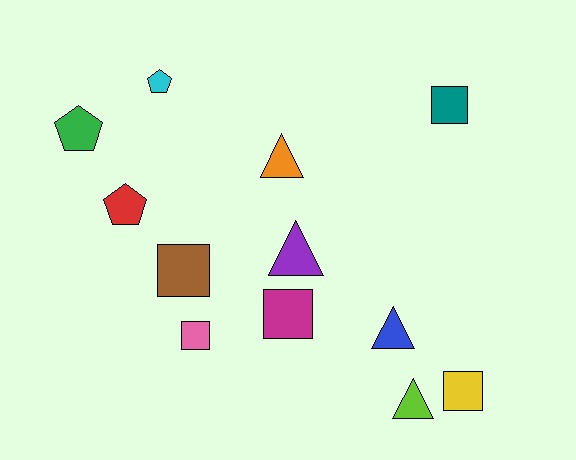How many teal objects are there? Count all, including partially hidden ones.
There is 1 teal object.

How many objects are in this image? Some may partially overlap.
There are 12 objects.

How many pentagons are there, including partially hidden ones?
There are 3 pentagons.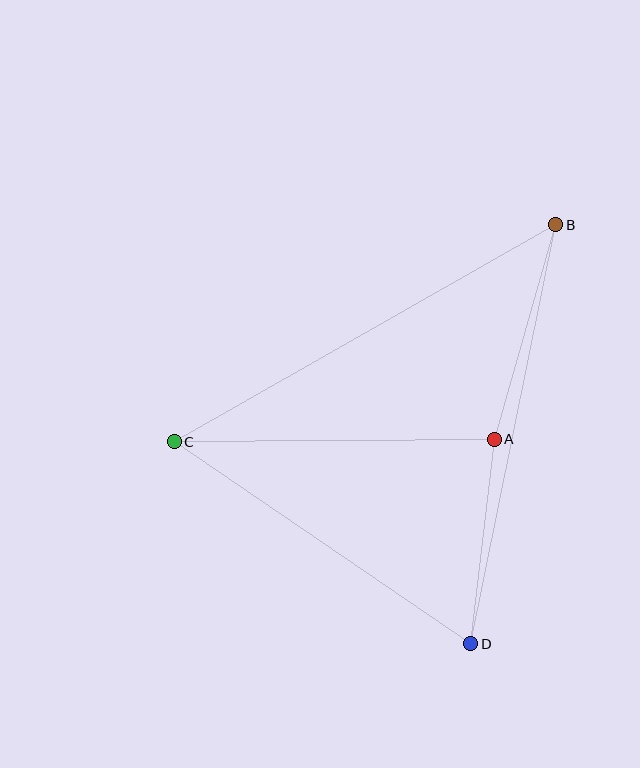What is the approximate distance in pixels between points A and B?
The distance between A and B is approximately 223 pixels.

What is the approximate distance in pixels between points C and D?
The distance between C and D is approximately 359 pixels.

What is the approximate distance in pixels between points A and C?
The distance between A and C is approximately 320 pixels.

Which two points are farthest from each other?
Points B and C are farthest from each other.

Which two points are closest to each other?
Points A and D are closest to each other.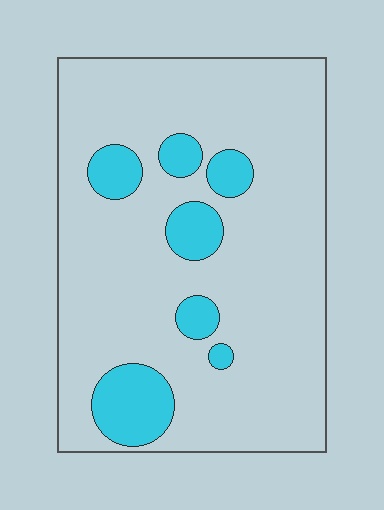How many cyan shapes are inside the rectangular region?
7.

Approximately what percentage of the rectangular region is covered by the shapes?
Approximately 15%.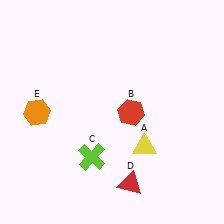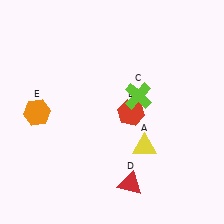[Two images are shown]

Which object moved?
The lime cross (C) moved up.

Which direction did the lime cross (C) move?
The lime cross (C) moved up.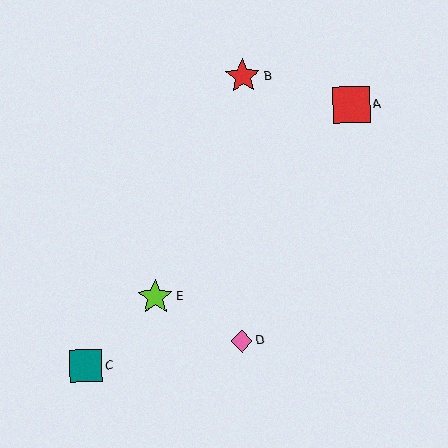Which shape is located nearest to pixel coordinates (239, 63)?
The red star (labeled B) at (243, 76) is nearest to that location.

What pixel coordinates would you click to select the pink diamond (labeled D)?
Click at (242, 341) to select the pink diamond D.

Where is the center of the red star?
The center of the red star is at (243, 76).